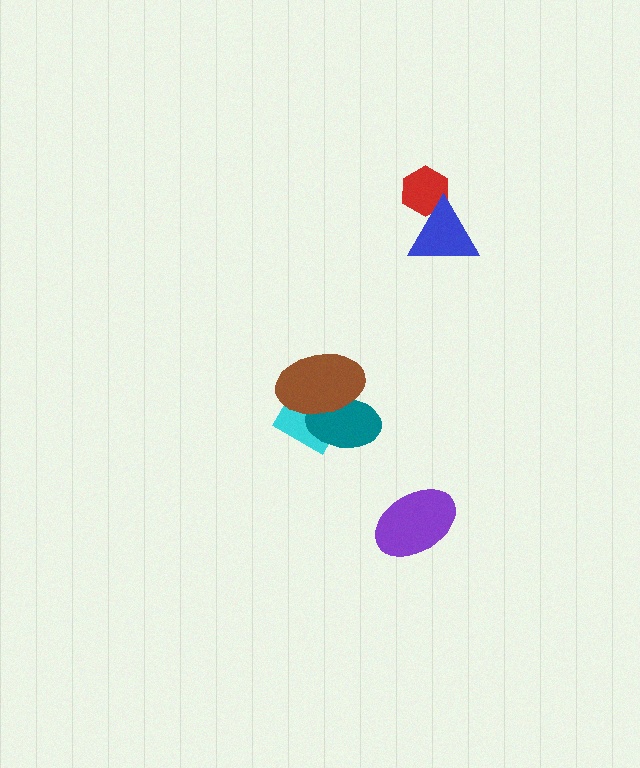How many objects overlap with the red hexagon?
1 object overlaps with the red hexagon.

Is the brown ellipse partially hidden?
No, no other shape covers it.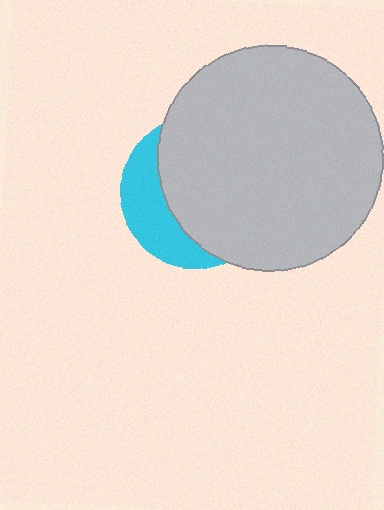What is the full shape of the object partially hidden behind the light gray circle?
The partially hidden object is a cyan circle.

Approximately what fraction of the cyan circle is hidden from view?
Roughly 69% of the cyan circle is hidden behind the light gray circle.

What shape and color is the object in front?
The object in front is a light gray circle.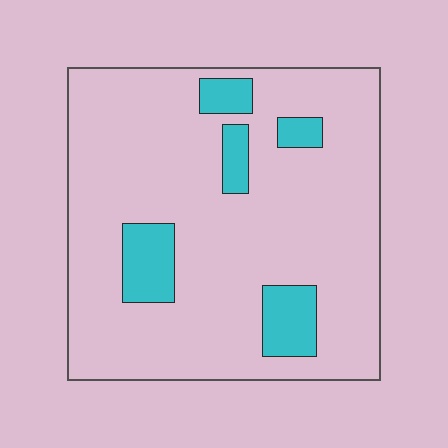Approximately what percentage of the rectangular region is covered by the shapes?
Approximately 15%.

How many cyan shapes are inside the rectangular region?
5.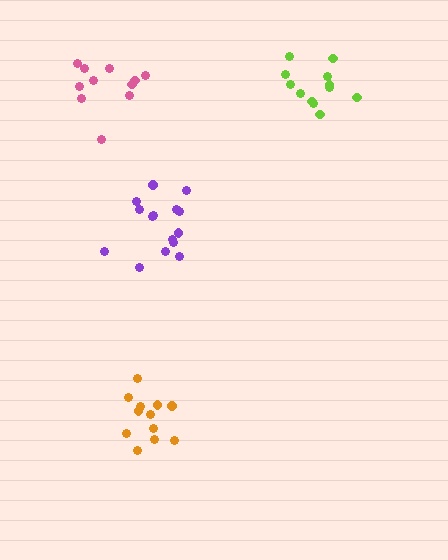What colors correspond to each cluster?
The clusters are colored: purple, lime, orange, pink.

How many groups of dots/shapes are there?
There are 4 groups.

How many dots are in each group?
Group 1: 15 dots, Group 2: 12 dots, Group 3: 12 dots, Group 4: 11 dots (50 total).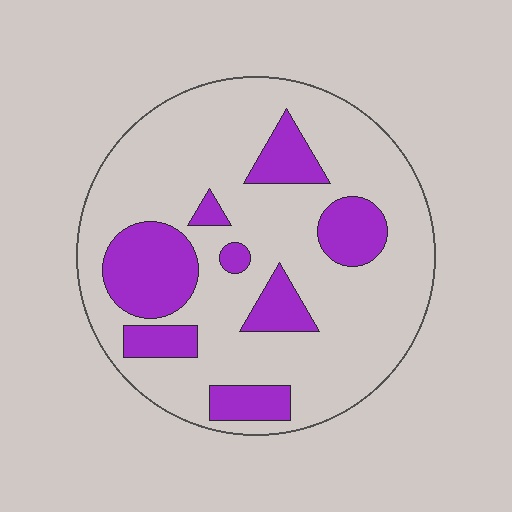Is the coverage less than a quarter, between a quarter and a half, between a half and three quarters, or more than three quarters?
Less than a quarter.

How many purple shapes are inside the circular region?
8.